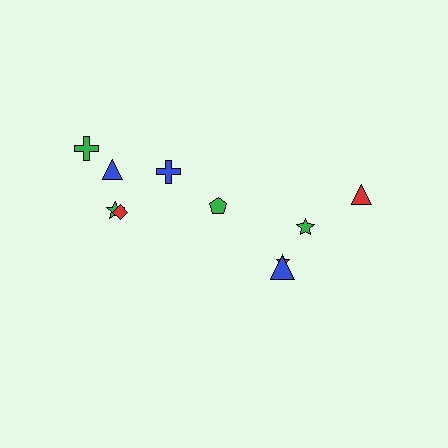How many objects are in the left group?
There are 6 objects.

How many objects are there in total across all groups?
There are 10 objects.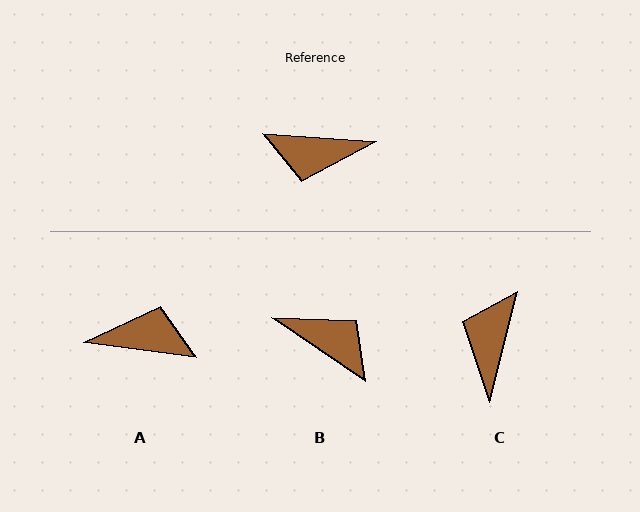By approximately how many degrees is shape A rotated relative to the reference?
Approximately 176 degrees counter-clockwise.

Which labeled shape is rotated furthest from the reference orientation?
A, about 176 degrees away.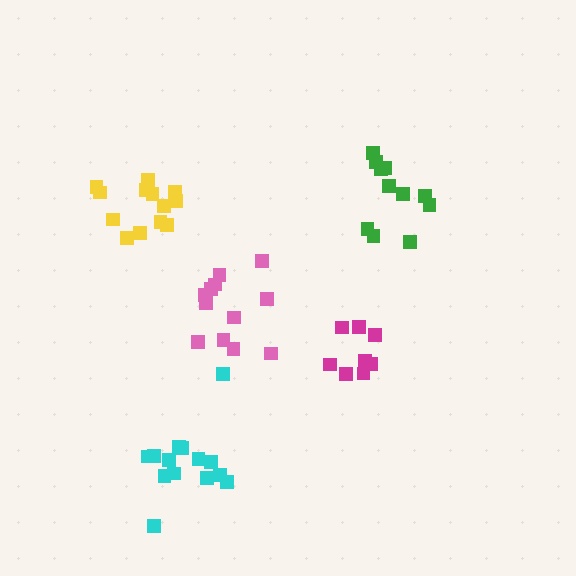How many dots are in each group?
Group 1: 8 dots, Group 2: 11 dots, Group 3: 14 dots, Group 4: 14 dots, Group 5: 12 dots (59 total).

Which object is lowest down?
The cyan cluster is bottommost.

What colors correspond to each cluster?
The clusters are colored: magenta, green, cyan, yellow, pink.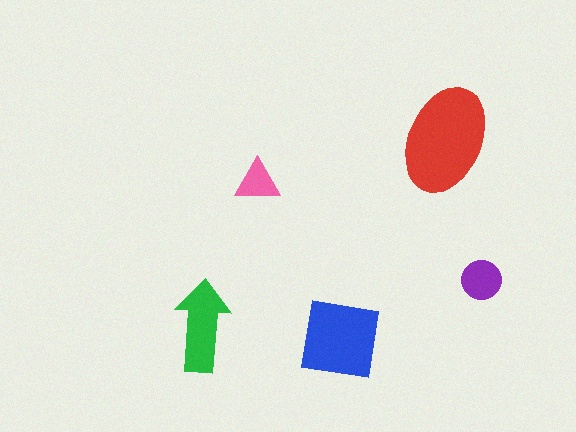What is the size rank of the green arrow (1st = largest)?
3rd.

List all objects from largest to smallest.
The red ellipse, the blue square, the green arrow, the purple circle, the pink triangle.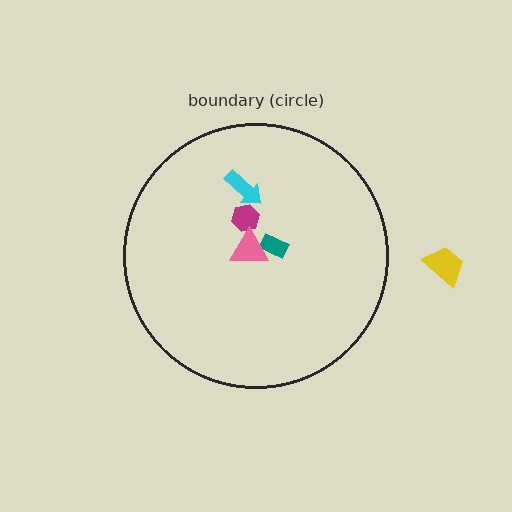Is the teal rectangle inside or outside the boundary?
Inside.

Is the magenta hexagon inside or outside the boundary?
Inside.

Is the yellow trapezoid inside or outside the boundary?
Outside.